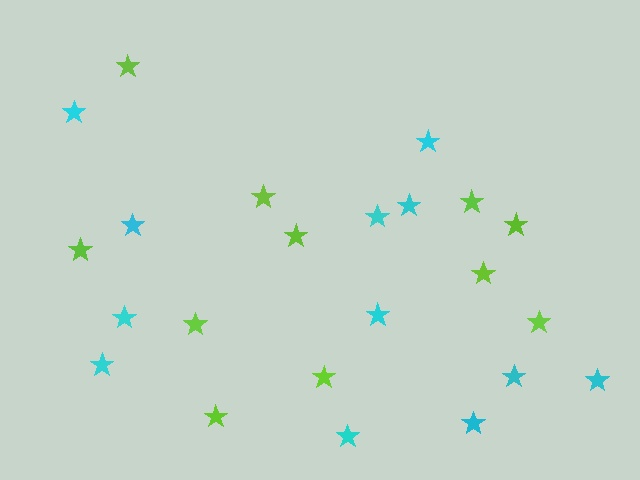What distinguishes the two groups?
There are 2 groups: one group of cyan stars (12) and one group of lime stars (11).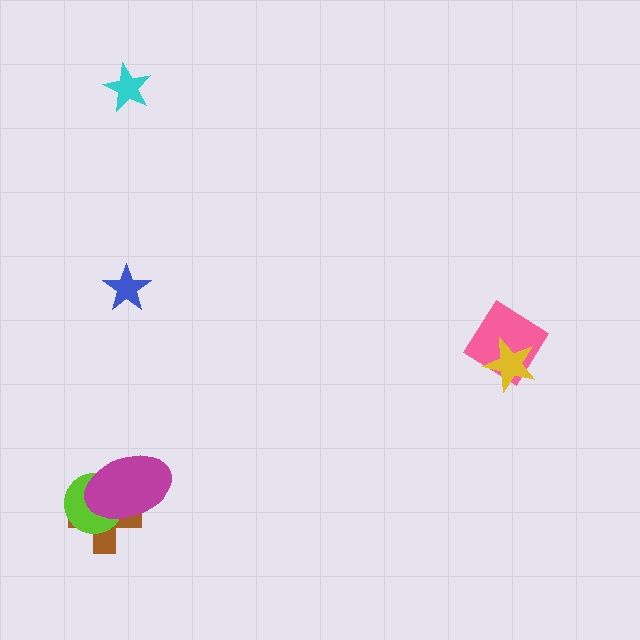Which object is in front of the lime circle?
The magenta ellipse is in front of the lime circle.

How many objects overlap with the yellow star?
1 object overlaps with the yellow star.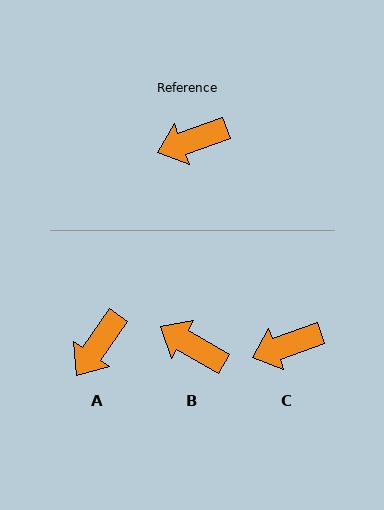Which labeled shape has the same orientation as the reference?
C.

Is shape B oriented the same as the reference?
No, it is off by about 50 degrees.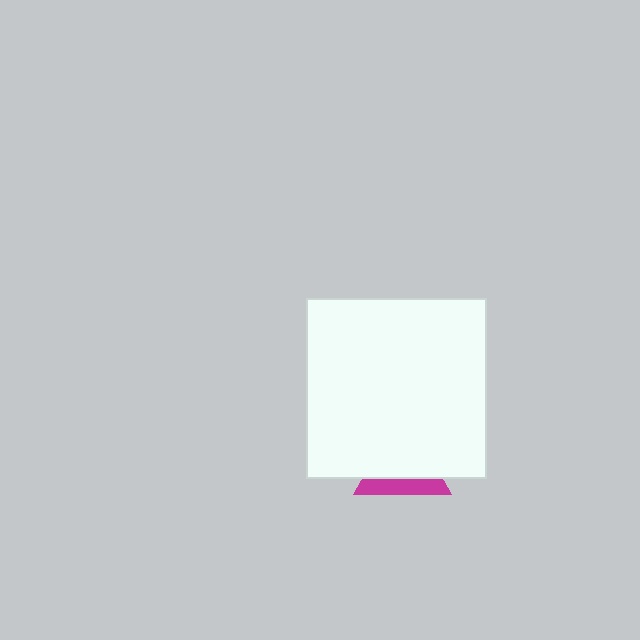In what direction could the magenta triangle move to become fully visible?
The magenta triangle could move down. That would shift it out from behind the white square entirely.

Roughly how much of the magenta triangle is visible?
A small part of it is visible (roughly 33%).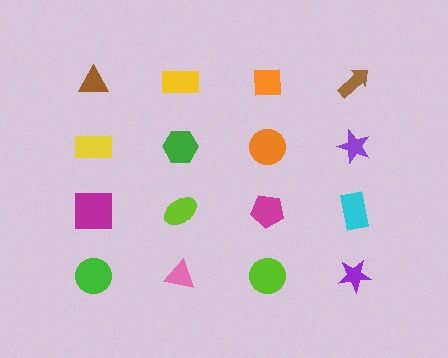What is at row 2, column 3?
An orange circle.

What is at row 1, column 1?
A brown triangle.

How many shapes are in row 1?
4 shapes.